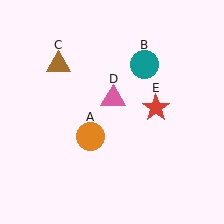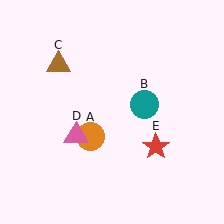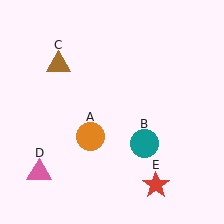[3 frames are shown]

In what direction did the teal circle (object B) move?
The teal circle (object B) moved down.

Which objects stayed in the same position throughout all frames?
Orange circle (object A) and brown triangle (object C) remained stationary.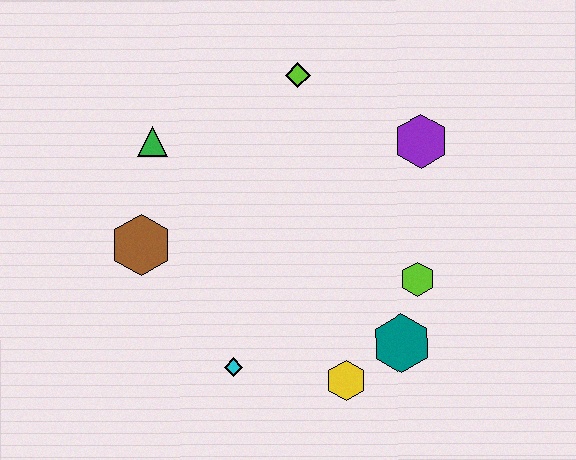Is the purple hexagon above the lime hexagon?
Yes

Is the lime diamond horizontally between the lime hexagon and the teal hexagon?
No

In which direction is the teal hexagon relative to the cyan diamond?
The teal hexagon is to the right of the cyan diamond.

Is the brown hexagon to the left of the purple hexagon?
Yes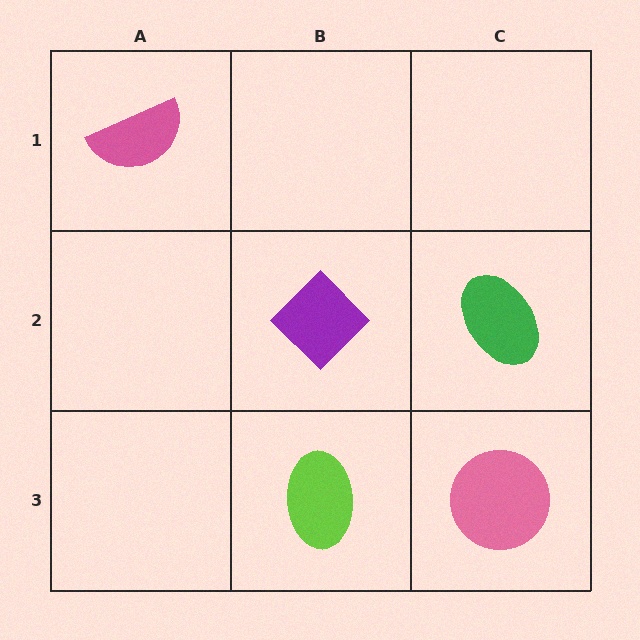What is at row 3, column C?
A pink circle.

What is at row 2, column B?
A purple diamond.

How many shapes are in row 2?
2 shapes.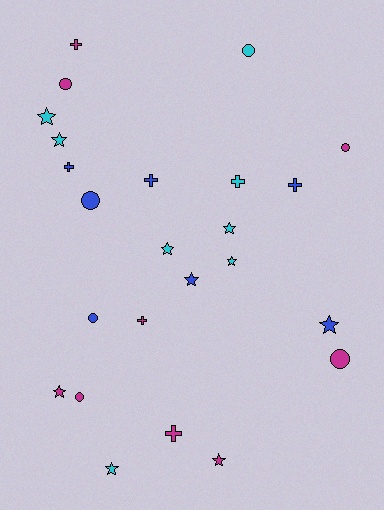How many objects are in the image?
There are 24 objects.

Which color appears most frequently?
Magenta, with 9 objects.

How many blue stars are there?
There are 2 blue stars.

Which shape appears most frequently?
Star, with 10 objects.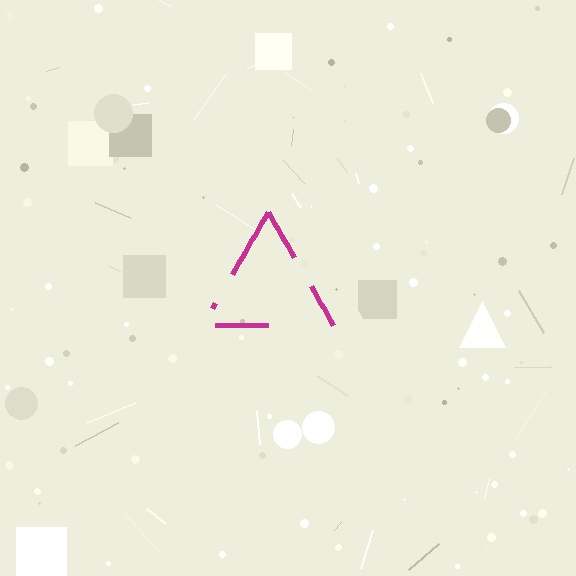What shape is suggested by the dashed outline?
The dashed outline suggests a triangle.